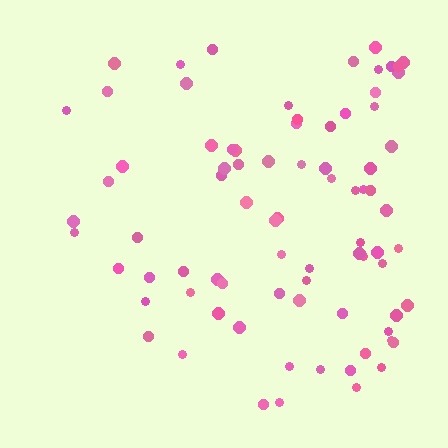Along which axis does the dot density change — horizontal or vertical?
Horizontal.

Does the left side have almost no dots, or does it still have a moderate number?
Still a moderate number, just noticeably fewer than the right.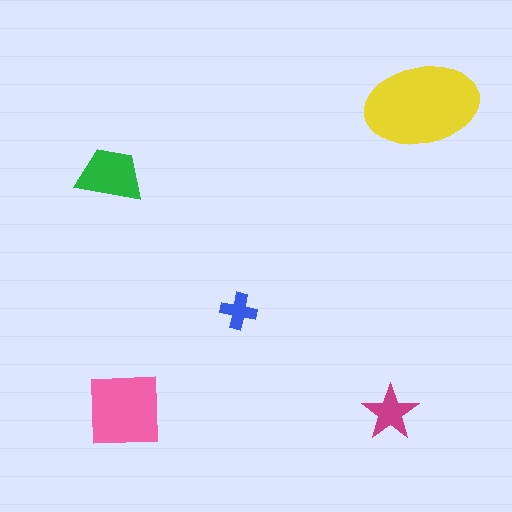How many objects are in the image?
There are 5 objects in the image.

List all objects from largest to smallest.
The yellow ellipse, the pink square, the green trapezoid, the magenta star, the blue cross.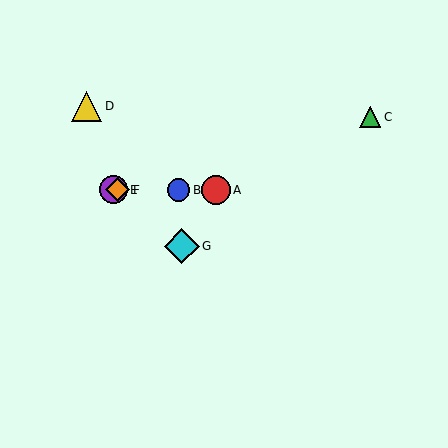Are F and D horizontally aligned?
No, F is at y≈190 and D is at y≈106.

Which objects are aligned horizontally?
Objects A, B, E, F are aligned horizontally.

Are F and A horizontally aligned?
Yes, both are at y≈190.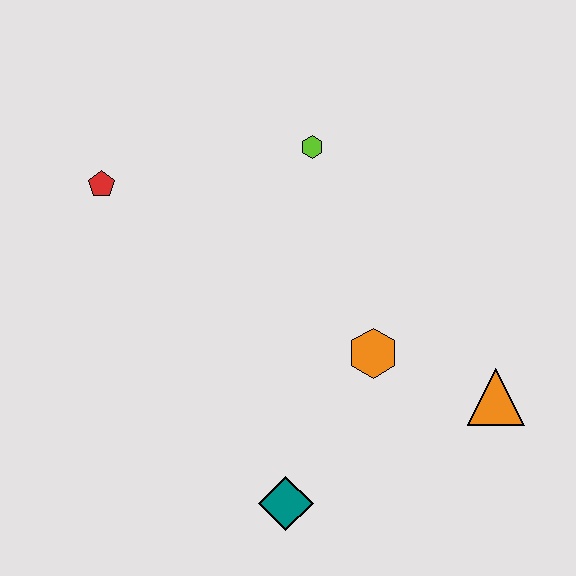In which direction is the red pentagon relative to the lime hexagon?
The red pentagon is to the left of the lime hexagon.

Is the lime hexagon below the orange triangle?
No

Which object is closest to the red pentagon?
The lime hexagon is closest to the red pentagon.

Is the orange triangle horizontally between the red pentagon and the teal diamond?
No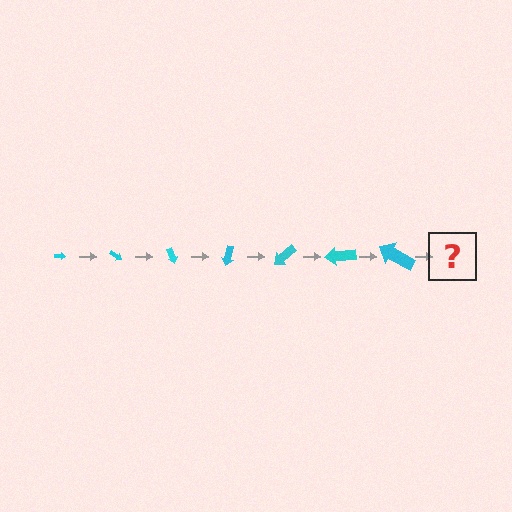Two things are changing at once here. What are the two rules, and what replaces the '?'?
The two rules are that the arrow grows larger each step and it rotates 35 degrees each step. The '?' should be an arrow, larger than the previous one and rotated 245 degrees from the start.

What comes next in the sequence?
The next element should be an arrow, larger than the previous one and rotated 245 degrees from the start.